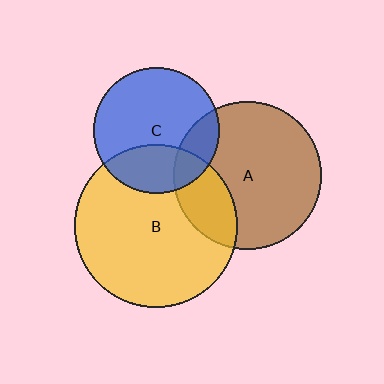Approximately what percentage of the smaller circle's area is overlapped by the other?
Approximately 25%.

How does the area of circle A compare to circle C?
Approximately 1.4 times.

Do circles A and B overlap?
Yes.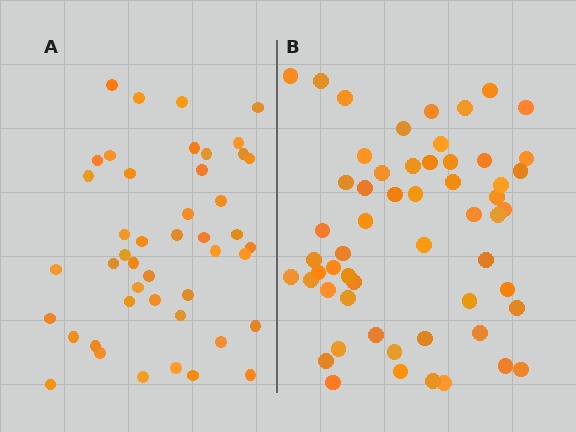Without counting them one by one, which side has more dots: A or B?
Region B (the right region) has more dots.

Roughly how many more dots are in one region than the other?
Region B has roughly 12 or so more dots than region A.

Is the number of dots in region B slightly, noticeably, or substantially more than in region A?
Region B has only slightly more — the two regions are fairly close. The ratio is roughly 1.2 to 1.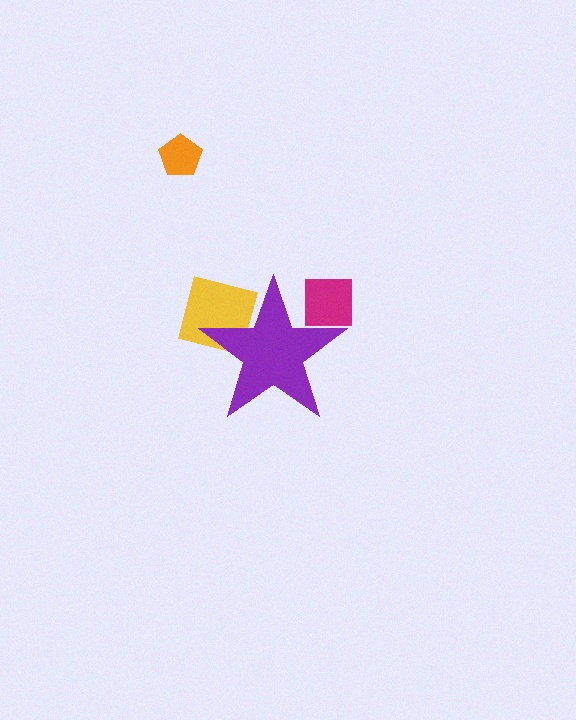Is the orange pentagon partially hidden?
No, the orange pentagon is fully visible.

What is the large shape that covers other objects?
A purple star.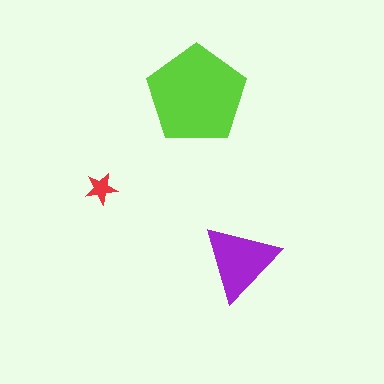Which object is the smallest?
The red star.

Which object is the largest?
The lime pentagon.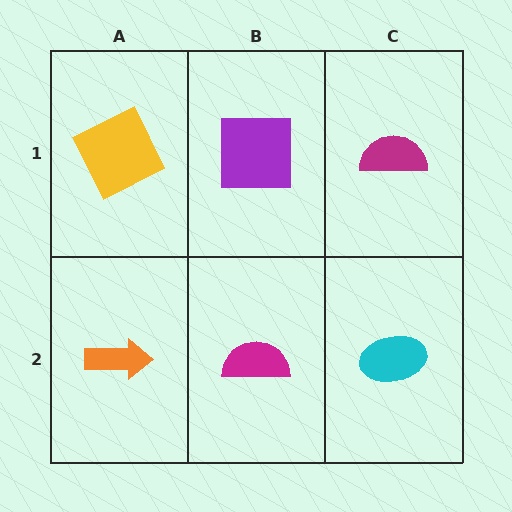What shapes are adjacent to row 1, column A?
An orange arrow (row 2, column A), a purple square (row 1, column B).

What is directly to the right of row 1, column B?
A magenta semicircle.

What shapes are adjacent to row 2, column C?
A magenta semicircle (row 1, column C), a magenta semicircle (row 2, column B).